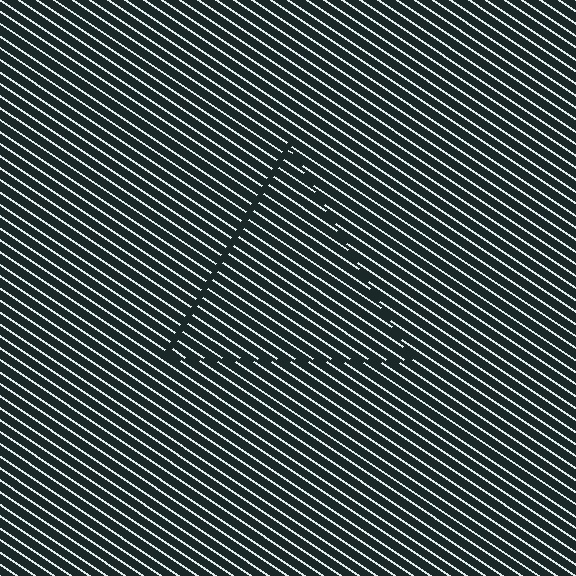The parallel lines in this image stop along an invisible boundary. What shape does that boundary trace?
An illusory triangle. The interior of the shape contains the same grating, shifted by half a period — the contour is defined by the phase discontinuity where line-ends from the inner and outer gratings abut.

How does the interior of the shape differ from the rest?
The interior of the shape contains the same grating, shifted by half a period — the contour is defined by the phase discontinuity where line-ends from the inner and outer gratings abut.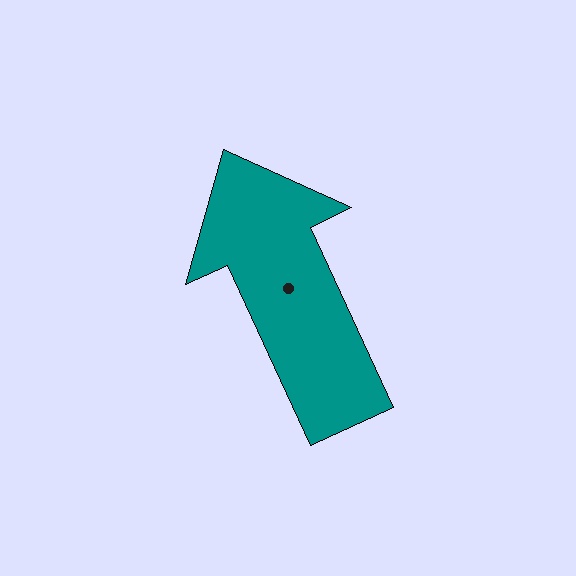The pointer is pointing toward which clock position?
Roughly 11 o'clock.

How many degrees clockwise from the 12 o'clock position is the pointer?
Approximately 335 degrees.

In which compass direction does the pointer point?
Northwest.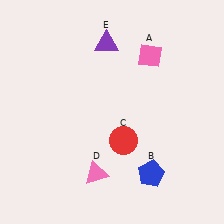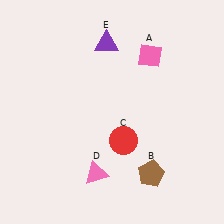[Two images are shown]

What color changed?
The pentagon (B) changed from blue in Image 1 to brown in Image 2.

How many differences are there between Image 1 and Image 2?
There is 1 difference between the two images.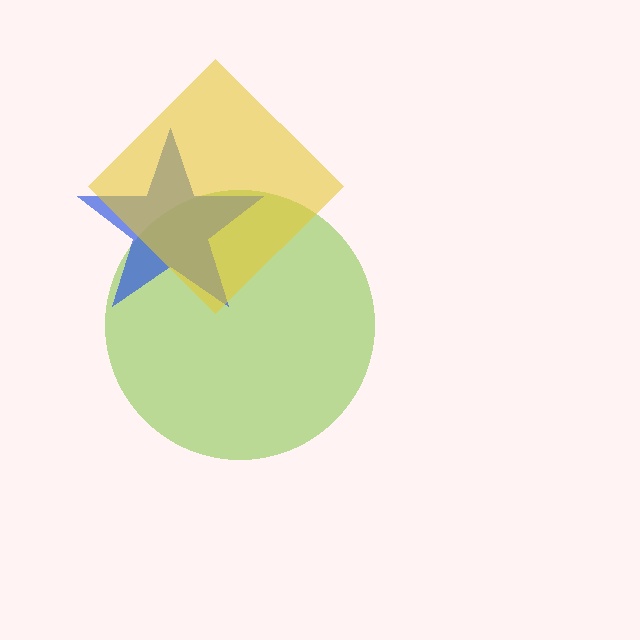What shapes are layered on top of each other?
The layered shapes are: a lime circle, a blue star, a yellow diamond.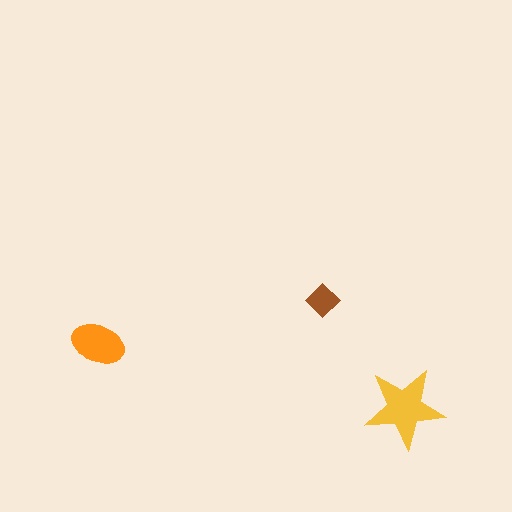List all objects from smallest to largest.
The brown diamond, the orange ellipse, the yellow star.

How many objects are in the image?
There are 3 objects in the image.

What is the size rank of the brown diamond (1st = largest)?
3rd.